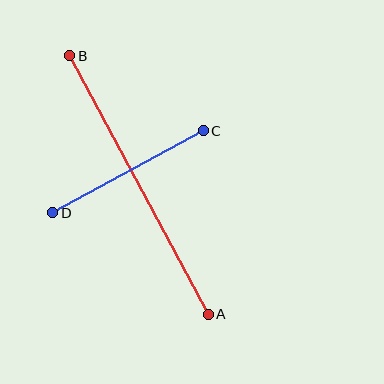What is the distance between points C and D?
The distance is approximately 172 pixels.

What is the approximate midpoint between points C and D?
The midpoint is at approximately (128, 172) pixels.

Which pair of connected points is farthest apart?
Points A and B are farthest apart.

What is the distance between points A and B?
The distance is approximately 293 pixels.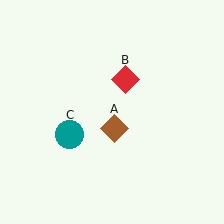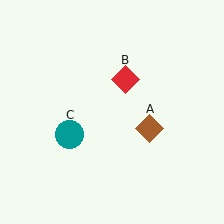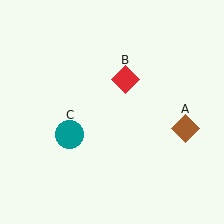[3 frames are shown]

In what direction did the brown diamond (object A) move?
The brown diamond (object A) moved right.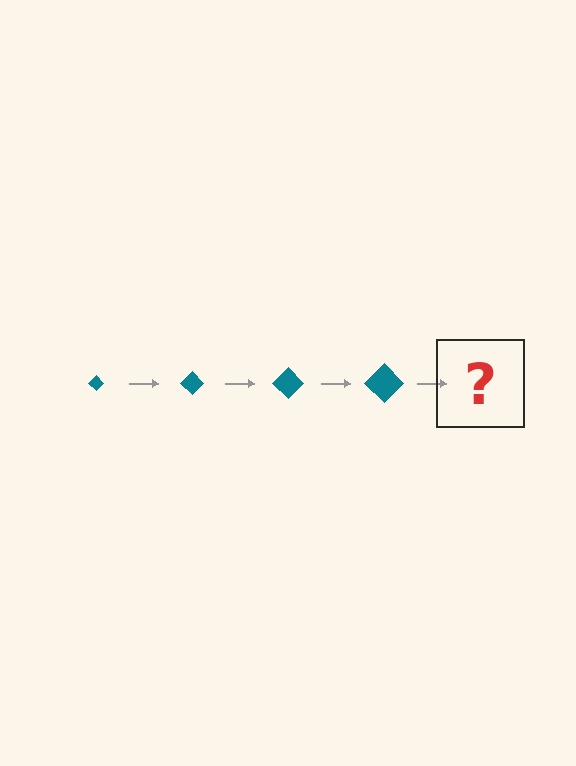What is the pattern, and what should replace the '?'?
The pattern is that the diamond gets progressively larger each step. The '?' should be a teal diamond, larger than the previous one.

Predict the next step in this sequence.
The next step is a teal diamond, larger than the previous one.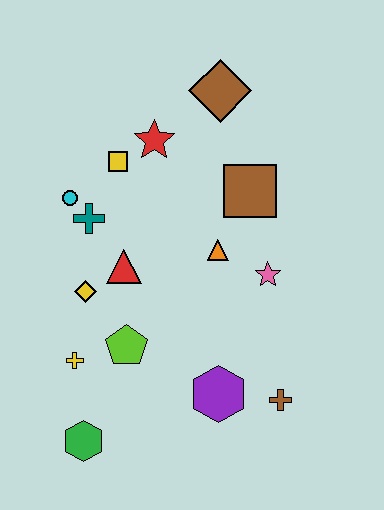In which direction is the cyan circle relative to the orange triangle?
The cyan circle is to the left of the orange triangle.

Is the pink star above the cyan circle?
No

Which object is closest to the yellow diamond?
The red triangle is closest to the yellow diamond.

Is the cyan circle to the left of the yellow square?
Yes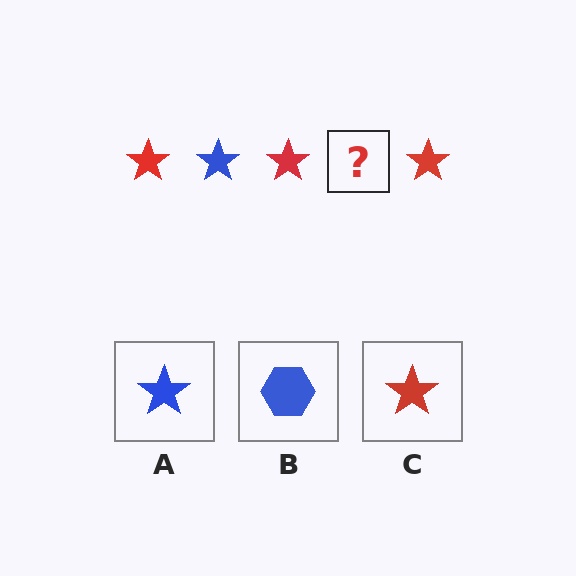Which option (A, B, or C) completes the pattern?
A.